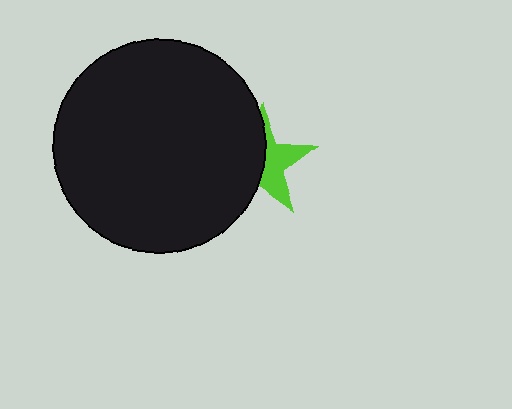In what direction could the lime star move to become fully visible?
The lime star could move right. That would shift it out from behind the black circle entirely.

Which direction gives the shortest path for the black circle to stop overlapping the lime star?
Moving left gives the shortest separation.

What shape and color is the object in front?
The object in front is a black circle.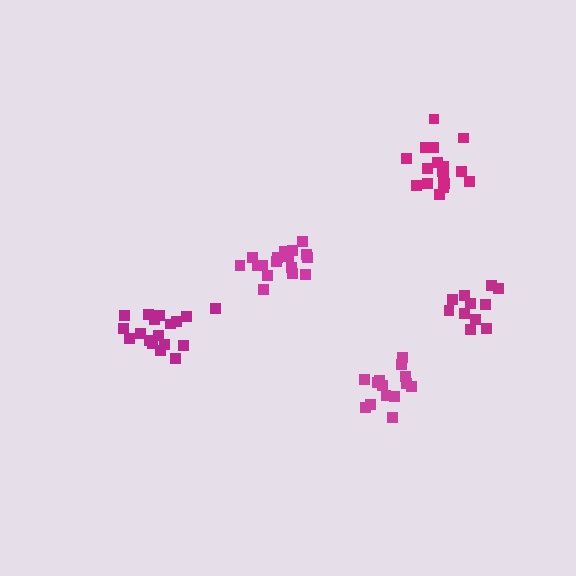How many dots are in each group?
Group 1: 14 dots, Group 2: 17 dots, Group 3: 18 dots, Group 4: 12 dots, Group 5: 18 dots (79 total).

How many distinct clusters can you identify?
There are 5 distinct clusters.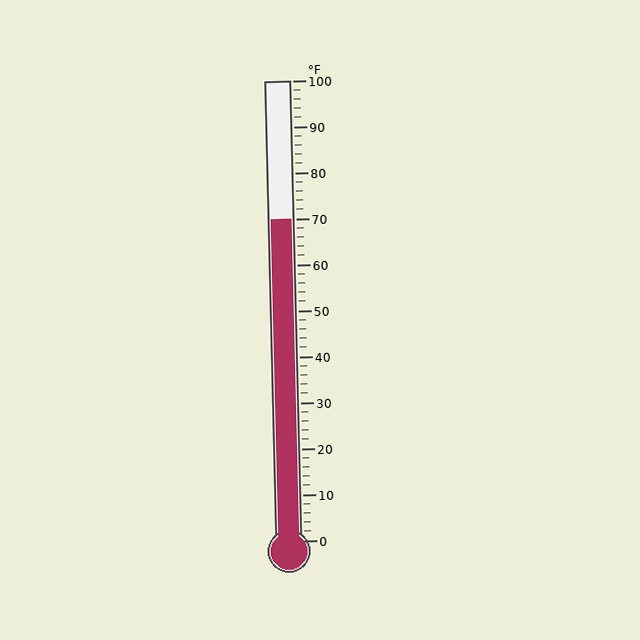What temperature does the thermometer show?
The thermometer shows approximately 70°F.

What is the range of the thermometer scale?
The thermometer scale ranges from 0°F to 100°F.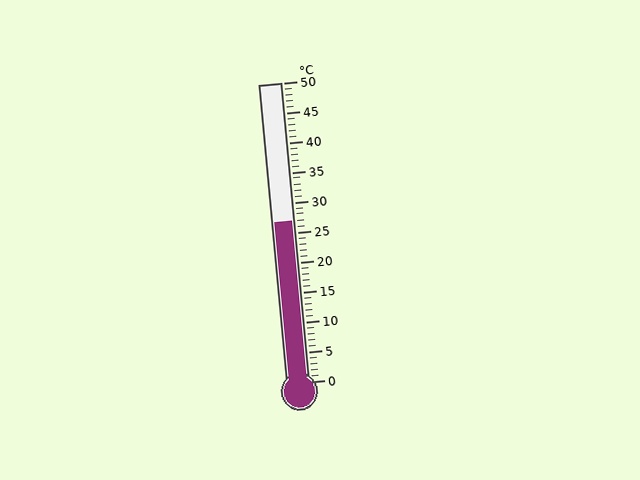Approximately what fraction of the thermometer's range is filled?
The thermometer is filled to approximately 55% of its range.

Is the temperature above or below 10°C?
The temperature is above 10°C.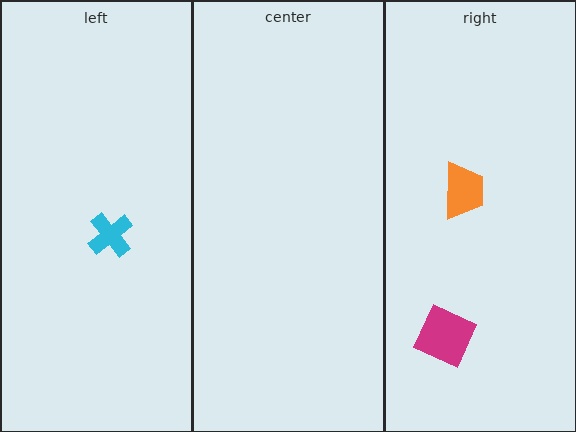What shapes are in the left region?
The cyan cross.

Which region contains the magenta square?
The right region.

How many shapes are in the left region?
1.